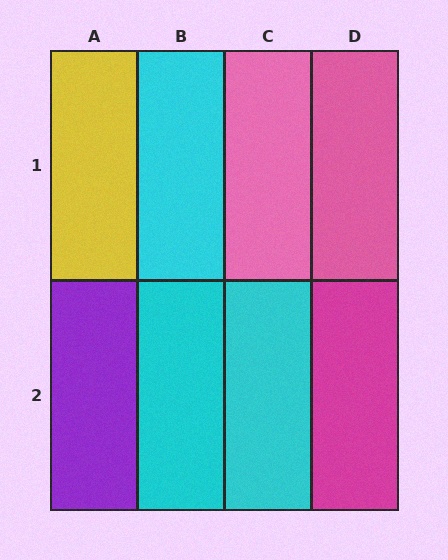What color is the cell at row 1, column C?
Pink.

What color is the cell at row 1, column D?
Pink.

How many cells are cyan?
3 cells are cyan.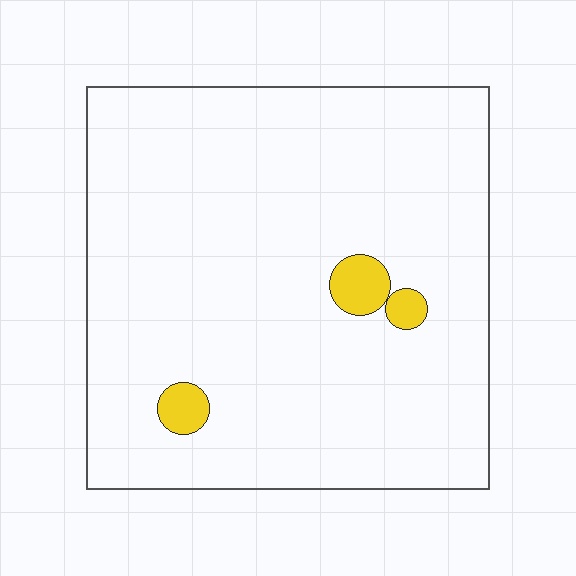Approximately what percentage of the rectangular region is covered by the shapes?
Approximately 5%.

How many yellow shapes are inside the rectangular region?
3.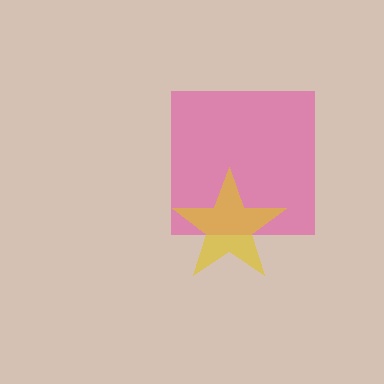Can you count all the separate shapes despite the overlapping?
Yes, there are 2 separate shapes.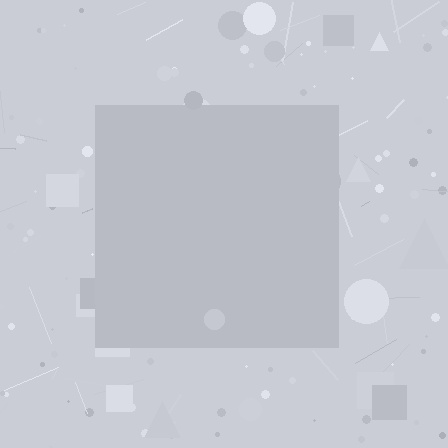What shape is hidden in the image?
A square is hidden in the image.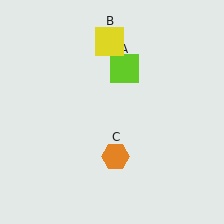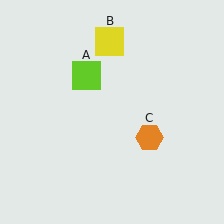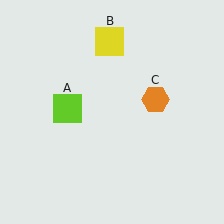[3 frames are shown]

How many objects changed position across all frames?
2 objects changed position: lime square (object A), orange hexagon (object C).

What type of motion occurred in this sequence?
The lime square (object A), orange hexagon (object C) rotated counterclockwise around the center of the scene.